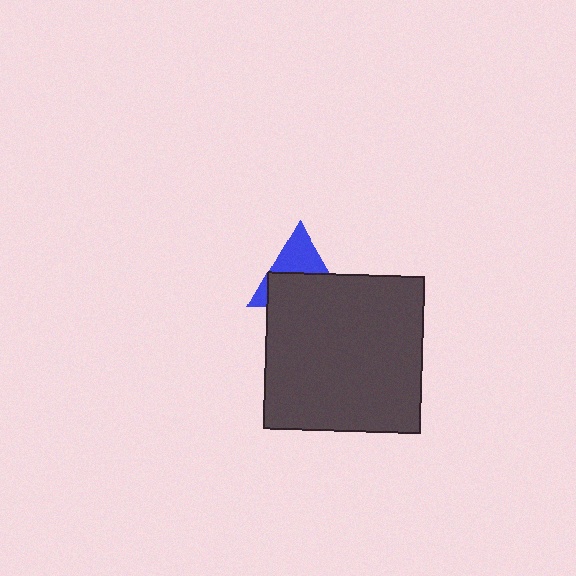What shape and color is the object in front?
The object in front is a dark gray square.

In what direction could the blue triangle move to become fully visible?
The blue triangle could move up. That would shift it out from behind the dark gray square entirely.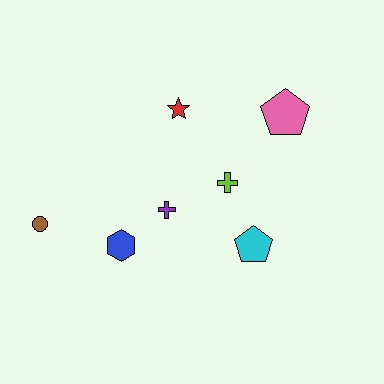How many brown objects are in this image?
There is 1 brown object.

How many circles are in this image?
There is 1 circle.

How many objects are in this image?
There are 7 objects.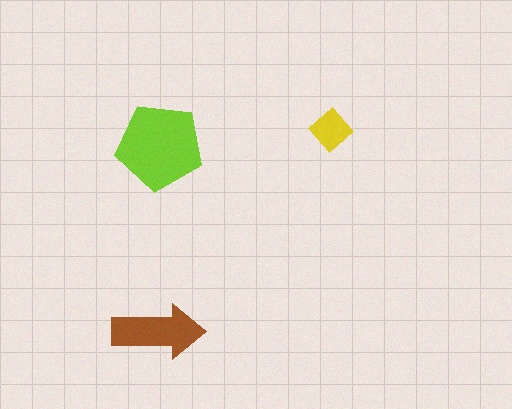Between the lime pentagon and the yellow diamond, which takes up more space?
The lime pentagon.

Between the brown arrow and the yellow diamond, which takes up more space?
The brown arrow.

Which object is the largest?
The lime pentagon.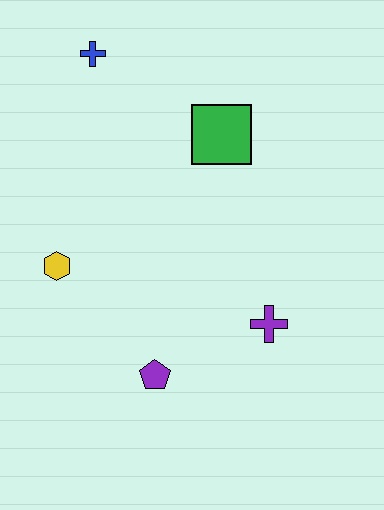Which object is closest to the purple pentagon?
The purple cross is closest to the purple pentagon.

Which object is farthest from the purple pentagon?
The blue cross is farthest from the purple pentagon.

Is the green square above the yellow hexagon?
Yes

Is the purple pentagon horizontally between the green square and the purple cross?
No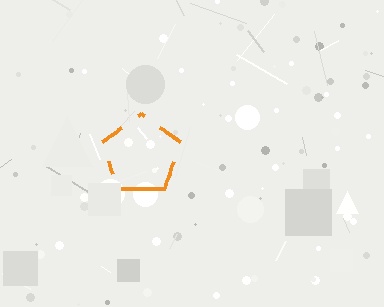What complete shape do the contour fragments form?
The contour fragments form a pentagon.